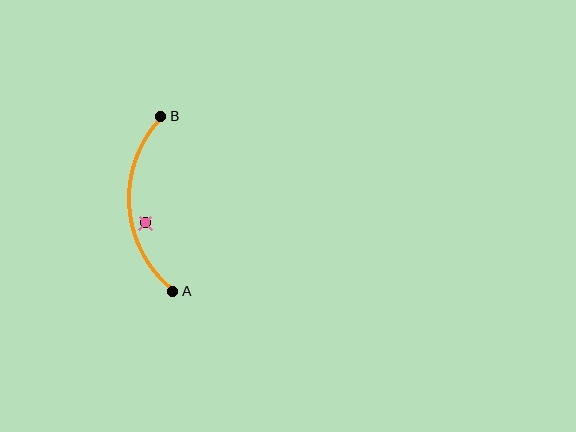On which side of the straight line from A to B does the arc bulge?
The arc bulges to the left of the straight line connecting A and B.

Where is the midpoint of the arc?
The arc midpoint is the point on the curve farthest from the straight line joining A and B. It sits to the left of that line.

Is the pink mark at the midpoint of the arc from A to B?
No — the pink mark does not lie on the arc at all. It sits slightly inside the curve.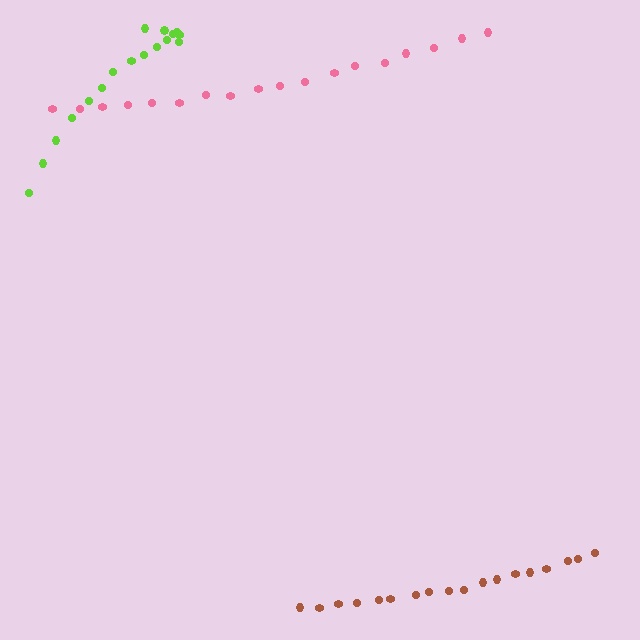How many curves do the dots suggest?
There are 3 distinct paths.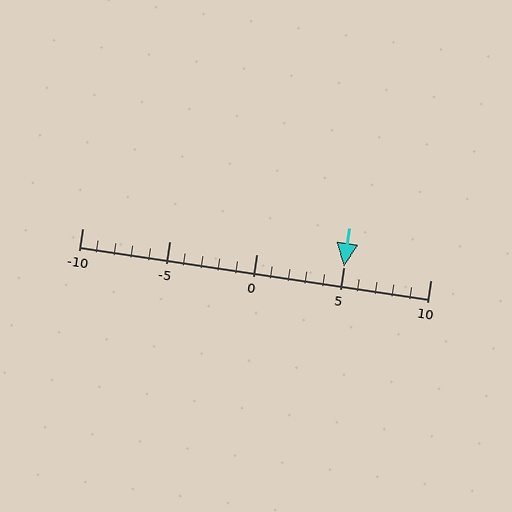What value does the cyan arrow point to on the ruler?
The cyan arrow points to approximately 5.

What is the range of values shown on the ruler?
The ruler shows values from -10 to 10.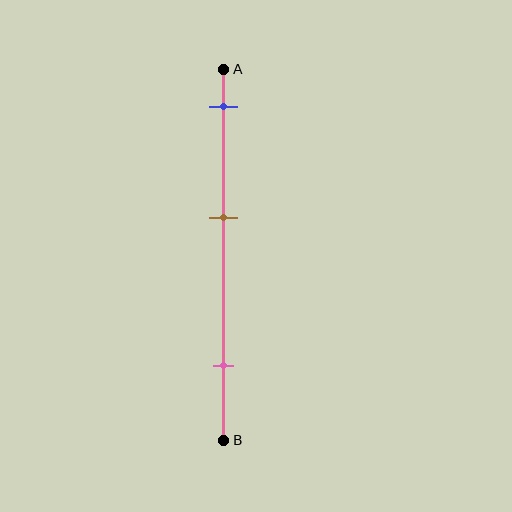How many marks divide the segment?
There are 3 marks dividing the segment.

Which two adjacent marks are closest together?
The blue and brown marks are the closest adjacent pair.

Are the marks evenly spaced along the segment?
Yes, the marks are approximately evenly spaced.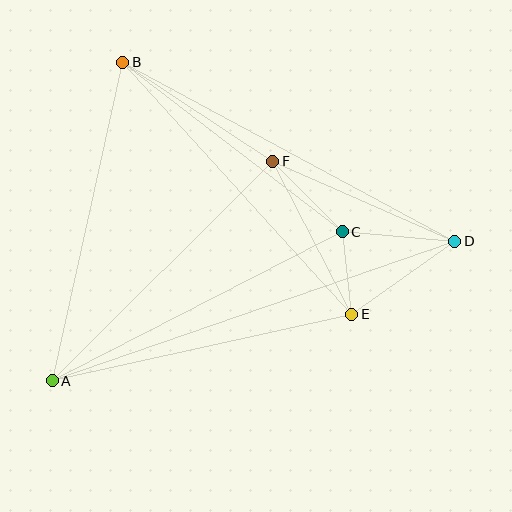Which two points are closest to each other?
Points C and E are closest to each other.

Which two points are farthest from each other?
Points A and D are farthest from each other.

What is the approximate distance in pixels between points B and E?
The distance between B and E is approximately 341 pixels.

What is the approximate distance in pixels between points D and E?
The distance between D and E is approximately 126 pixels.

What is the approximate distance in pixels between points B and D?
The distance between B and D is approximately 377 pixels.